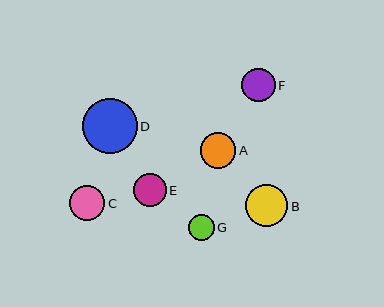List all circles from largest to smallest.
From largest to smallest: D, B, A, C, F, E, G.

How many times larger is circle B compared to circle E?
Circle B is approximately 1.3 times the size of circle E.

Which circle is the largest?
Circle D is the largest with a size of approximately 55 pixels.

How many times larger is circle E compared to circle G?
Circle E is approximately 1.3 times the size of circle G.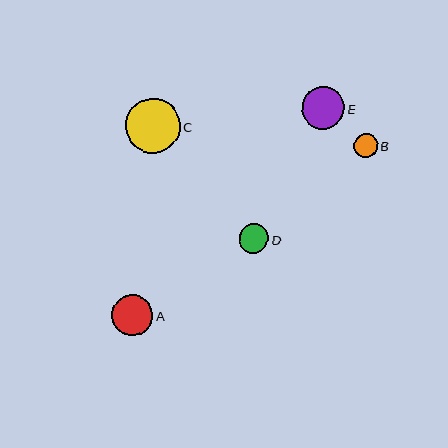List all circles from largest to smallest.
From largest to smallest: C, E, A, D, B.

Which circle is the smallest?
Circle B is the smallest with a size of approximately 24 pixels.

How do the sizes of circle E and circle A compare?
Circle E and circle A are approximately the same size.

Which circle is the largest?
Circle C is the largest with a size of approximately 55 pixels.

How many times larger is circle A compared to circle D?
Circle A is approximately 1.4 times the size of circle D.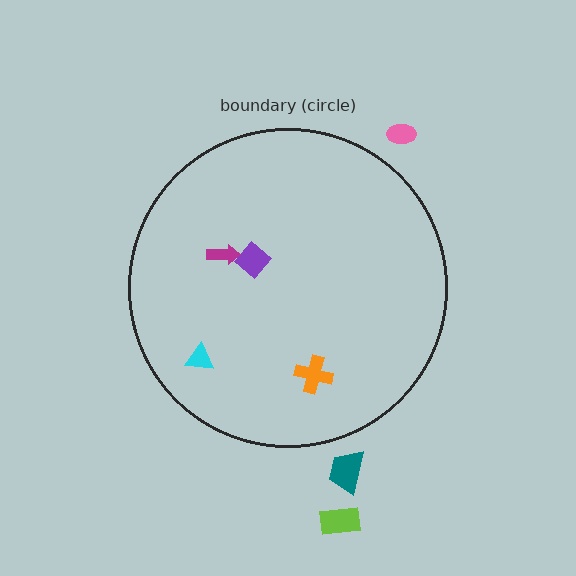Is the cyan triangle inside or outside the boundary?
Inside.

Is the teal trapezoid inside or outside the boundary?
Outside.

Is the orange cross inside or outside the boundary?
Inside.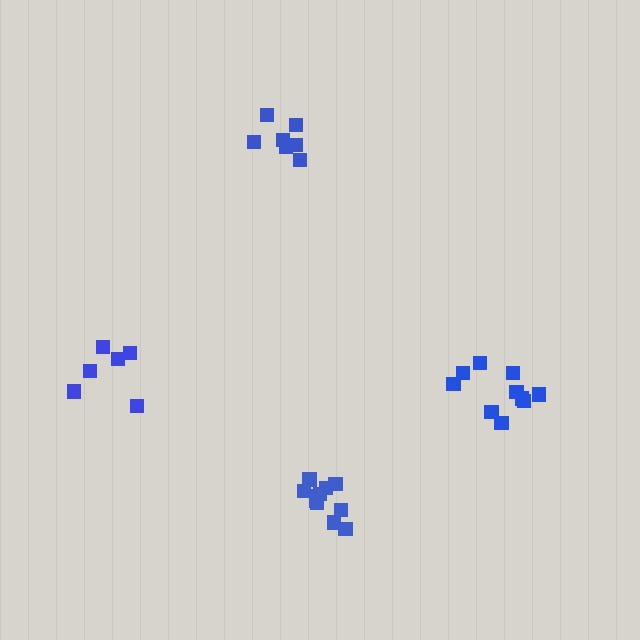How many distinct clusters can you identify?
There are 4 distinct clusters.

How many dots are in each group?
Group 1: 7 dots, Group 2: 6 dots, Group 3: 11 dots, Group 4: 10 dots (34 total).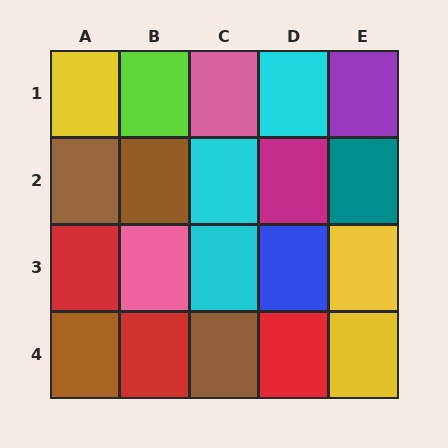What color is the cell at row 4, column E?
Yellow.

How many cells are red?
3 cells are red.